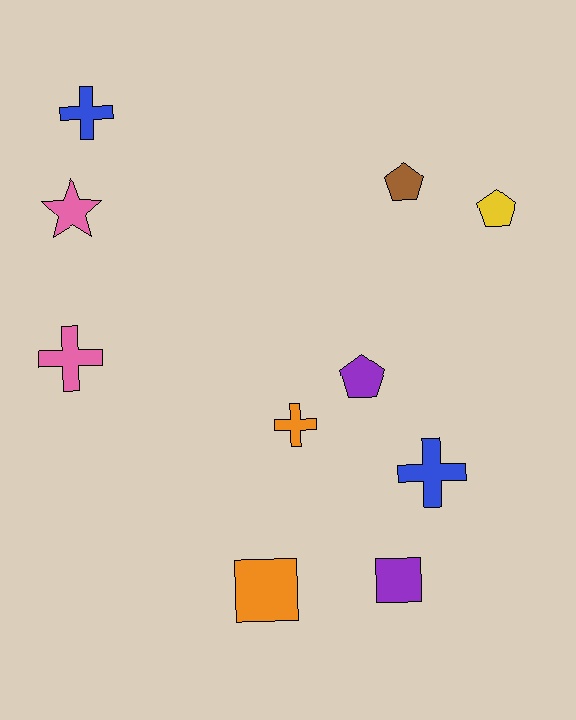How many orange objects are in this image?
There are 2 orange objects.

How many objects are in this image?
There are 10 objects.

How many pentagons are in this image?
There are 3 pentagons.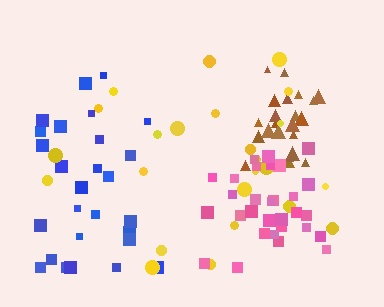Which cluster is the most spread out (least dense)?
Yellow.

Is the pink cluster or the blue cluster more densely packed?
Pink.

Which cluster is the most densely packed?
Brown.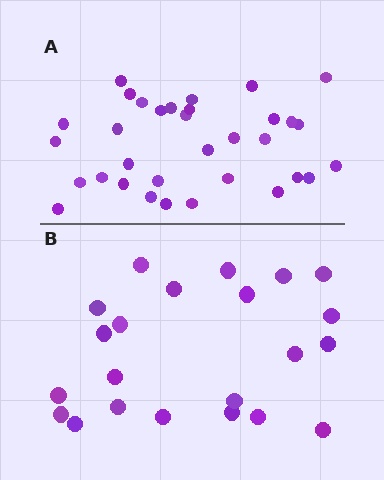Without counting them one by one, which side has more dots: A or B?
Region A (the top region) has more dots.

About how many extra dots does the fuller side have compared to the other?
Region A has roughly 12 or so more dots than region B.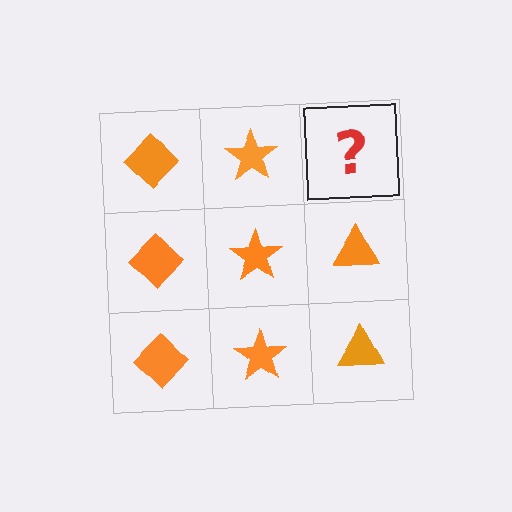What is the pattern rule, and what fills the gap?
The rule is that each column has a consistent shape. The gap should be filled with an orange triangle.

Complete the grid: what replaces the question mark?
The question mark should be replaced with an orange triangle.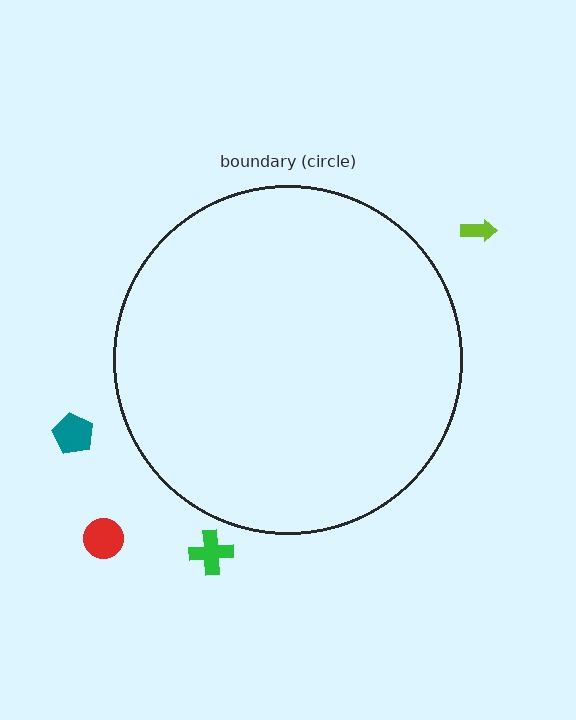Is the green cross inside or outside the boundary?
Outside.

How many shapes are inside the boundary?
0 inside, 4 outside.